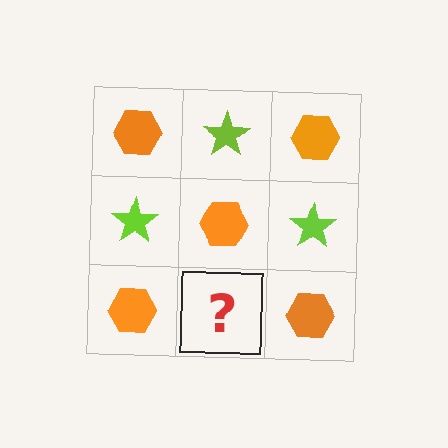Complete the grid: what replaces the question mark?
The question mark should be replaced with a lime star.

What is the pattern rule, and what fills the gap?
The rule is that it alternates orange hexagon and lime star in a checkerboard pattern. The gap should be filled with a lime star.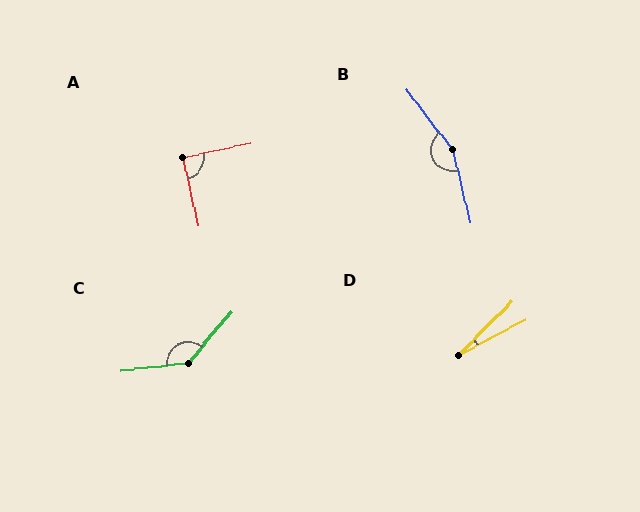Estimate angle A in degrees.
Approximately 89 degrees.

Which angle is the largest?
B, at approximately 157 degrees.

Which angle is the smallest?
D, at approximately 17 degrees.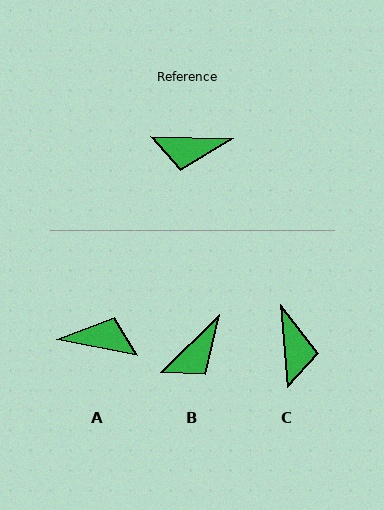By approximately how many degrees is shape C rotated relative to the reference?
Approximately 96 degrees counter-clockwise.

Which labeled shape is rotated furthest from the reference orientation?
A, about 170 degrees away.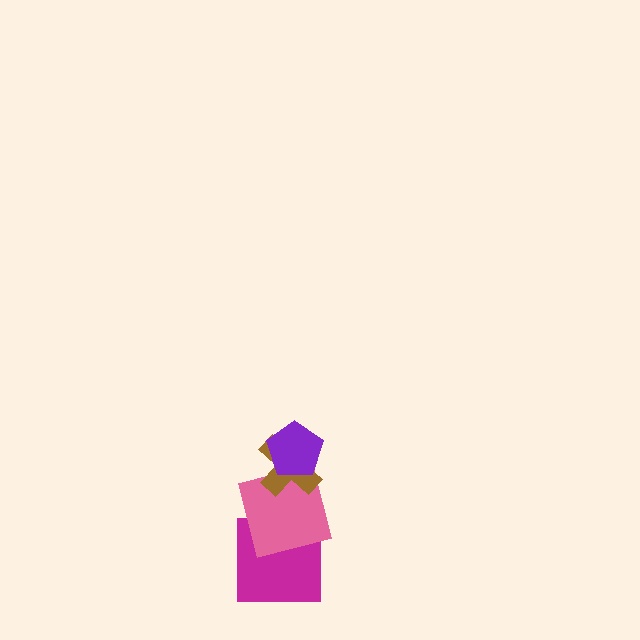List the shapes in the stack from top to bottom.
From top to bottom: the purple pentagon, the brown cross, the pink square, the magenta square.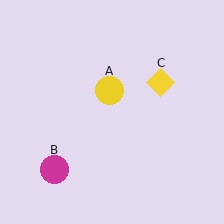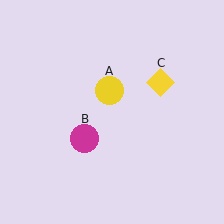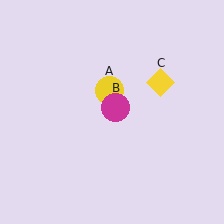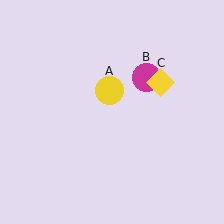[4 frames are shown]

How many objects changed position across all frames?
1 object changed position: magenta circle (object B).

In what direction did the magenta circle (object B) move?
The magenta circle (object B) moved up and to the right.